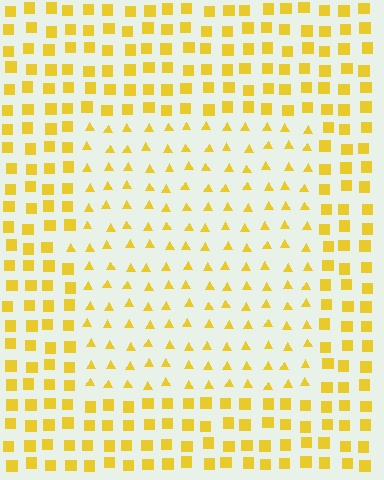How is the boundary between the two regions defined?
The boundary is defined by a change in element shape: triangles inside vs. squares outside. All elements share the same color and spacing.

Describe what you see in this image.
The image is filled with small yellow elements arranged in a uniform grid. A rectangle-shaped region contains triangles, while the surrounding area contains squares. The boundary is defined purely by the change in element shape.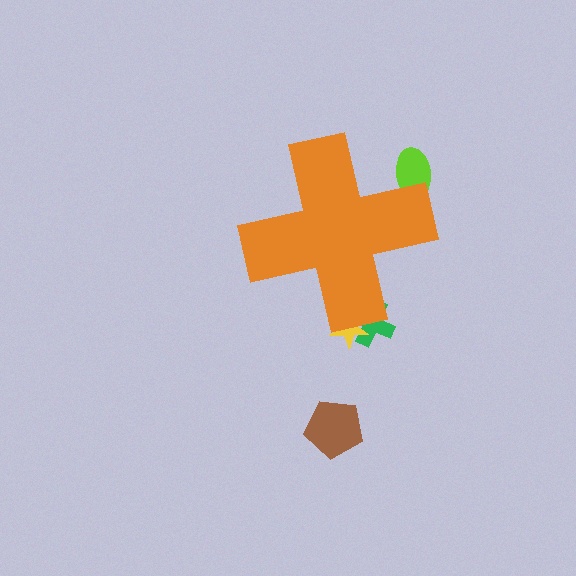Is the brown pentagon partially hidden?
No, the brown pentagon is fully visible.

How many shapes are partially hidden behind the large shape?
3 shapes are partially hidden.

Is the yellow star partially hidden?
Yes, the yellow star is partially hidden behind the orange cross.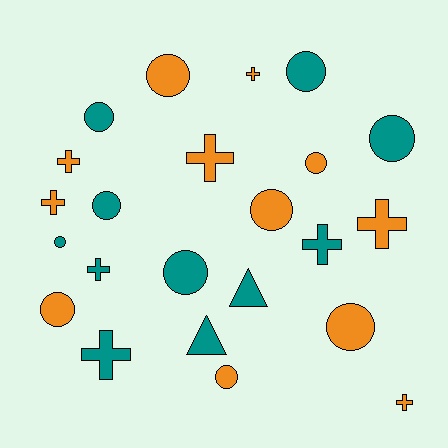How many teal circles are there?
There are 6 teal circles.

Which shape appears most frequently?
Circle, with 12 objects.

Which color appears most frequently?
Orange, with 12 objects.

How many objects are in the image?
There are 23 objects.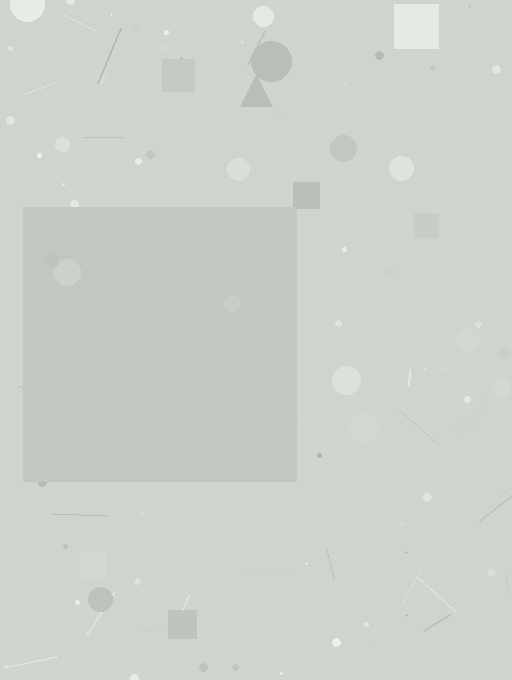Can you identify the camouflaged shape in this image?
The camouflaged shape is a square.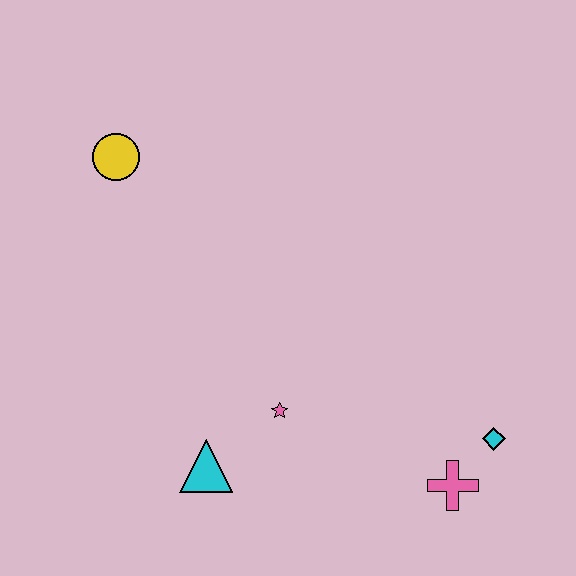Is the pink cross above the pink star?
No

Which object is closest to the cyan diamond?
The pink cross is closest to the cyan diamond.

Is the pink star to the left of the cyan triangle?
No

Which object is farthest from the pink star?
The yellow circle is farthest from the pink star.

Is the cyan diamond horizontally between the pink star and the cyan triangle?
No